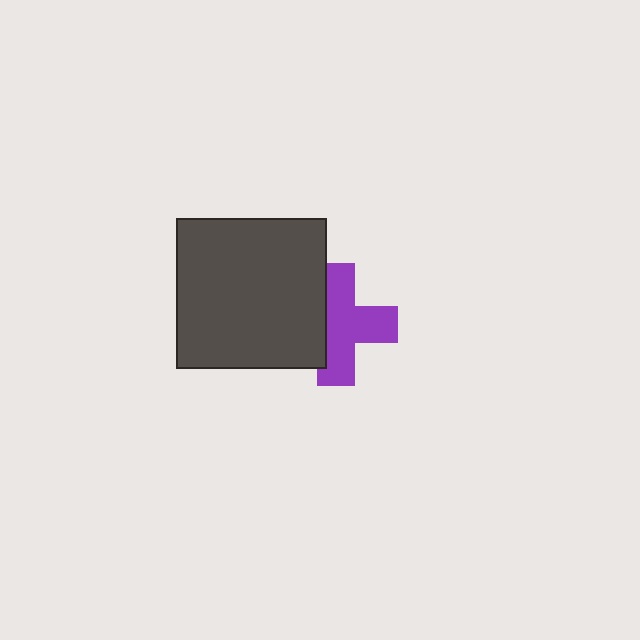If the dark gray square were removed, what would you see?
You would see the complete purple cross.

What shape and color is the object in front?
The object in front is a dark gray square.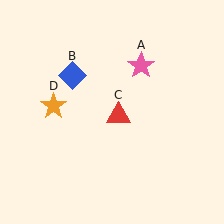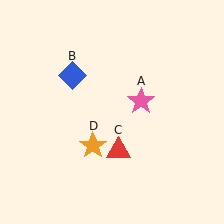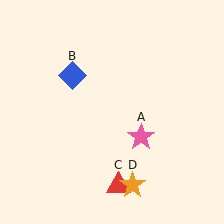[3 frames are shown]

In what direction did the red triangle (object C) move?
The red triangle (object C) moved down.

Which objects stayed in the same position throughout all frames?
Blue diamond (object B) remained stationary.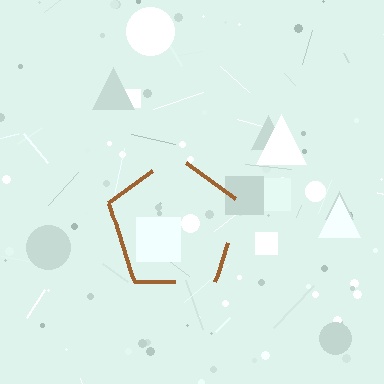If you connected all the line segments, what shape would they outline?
They would outline a pentagon.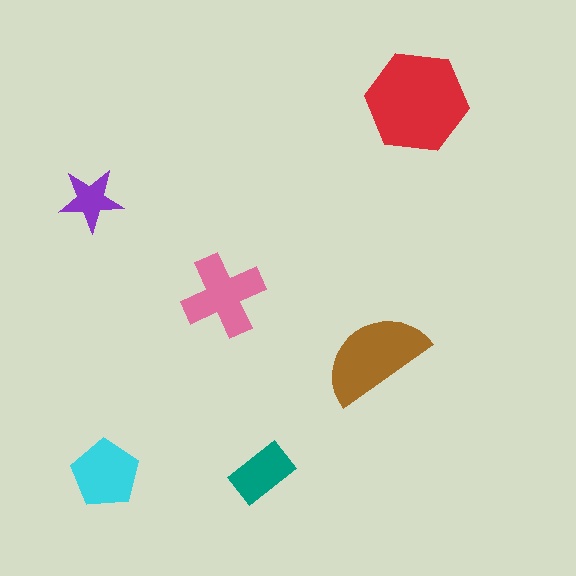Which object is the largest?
The red hexagon.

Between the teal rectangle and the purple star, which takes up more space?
The teal rectangle.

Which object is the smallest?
The purple star.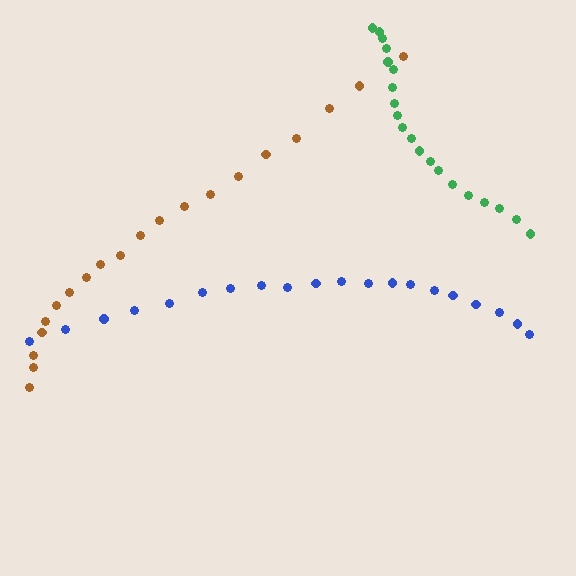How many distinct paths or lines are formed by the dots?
There are 3 distinct paths.